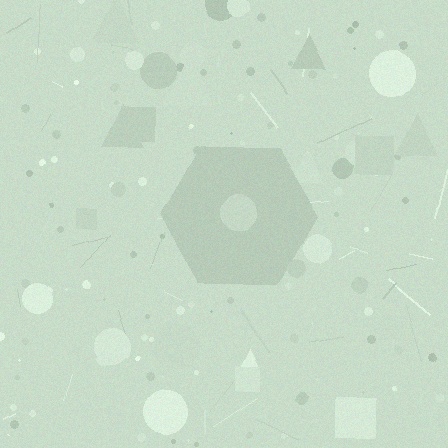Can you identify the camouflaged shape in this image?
The camouflaged shape is a hexagon.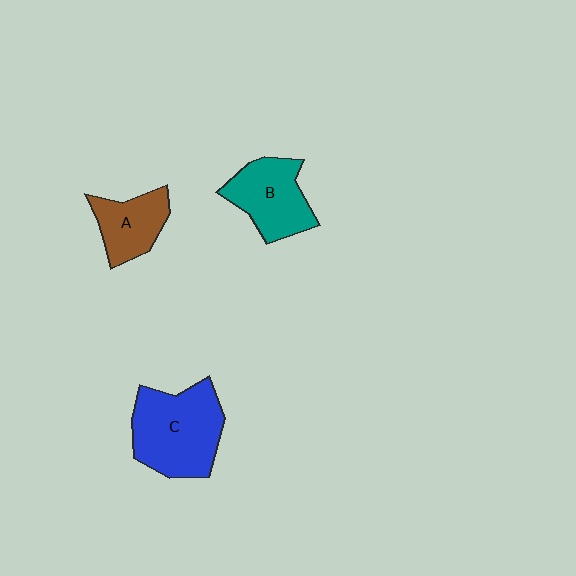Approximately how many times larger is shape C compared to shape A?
Approximately 1.8 times.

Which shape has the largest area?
Shape C (blue).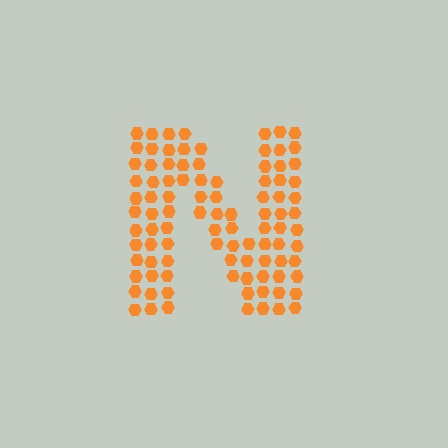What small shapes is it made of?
It is made of small hexagons.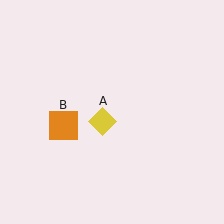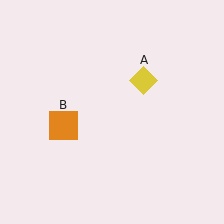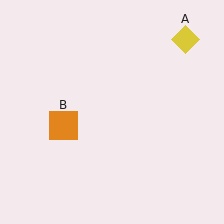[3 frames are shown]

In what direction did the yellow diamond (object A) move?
The yellow diamond (object A) moved up and to the right.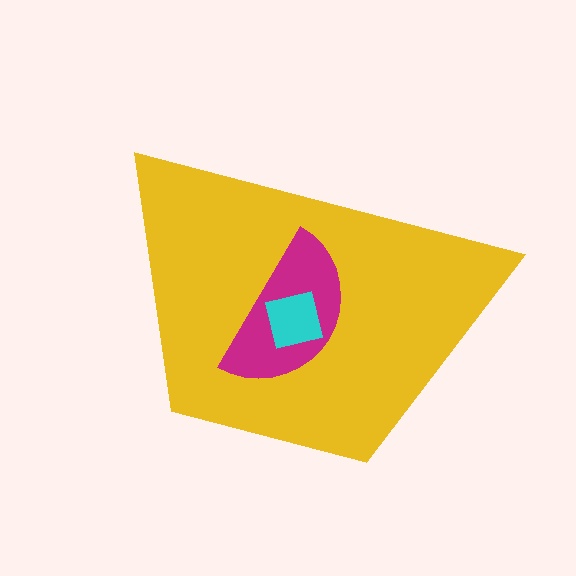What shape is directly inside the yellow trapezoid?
The magenta semicircle.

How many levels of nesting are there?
3.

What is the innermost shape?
The cyan square.